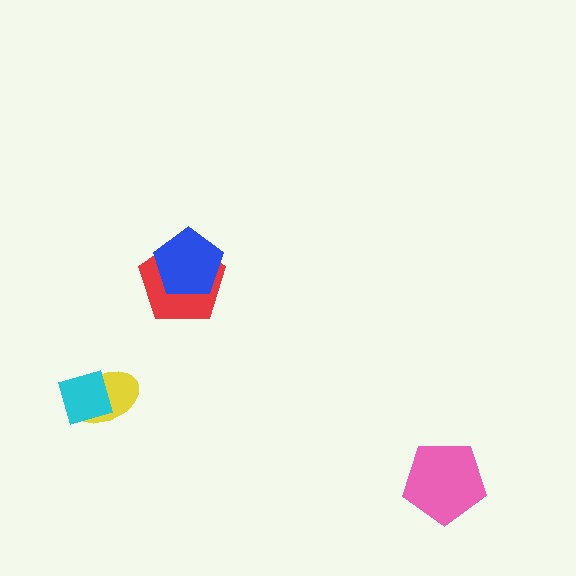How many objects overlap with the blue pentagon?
1 object overlaps with the blue pentagon.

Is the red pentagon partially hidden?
Yes, it is partially covered by another shape.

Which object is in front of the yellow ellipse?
The cyan diamond is in front of the yellow ellipse.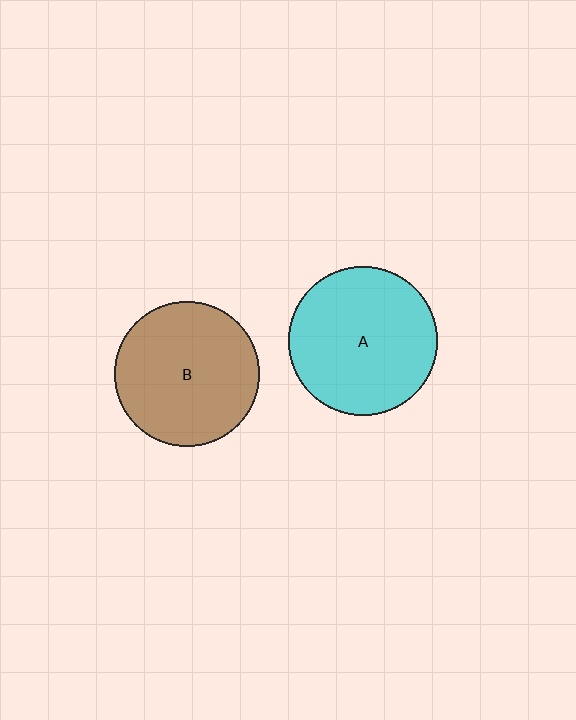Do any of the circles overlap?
No, none of the circles overlap.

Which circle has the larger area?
Circle A (cyan).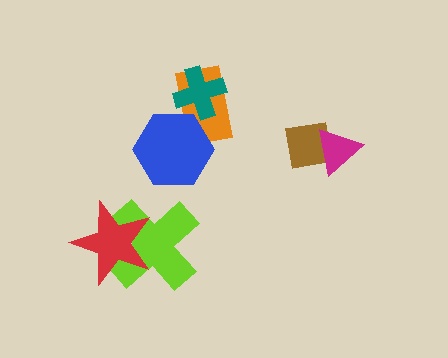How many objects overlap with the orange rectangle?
2 objects overlap with the orange rectangle.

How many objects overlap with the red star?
1 object overlaps with the red star.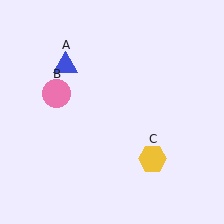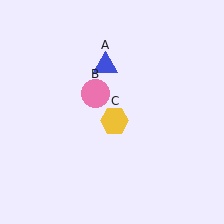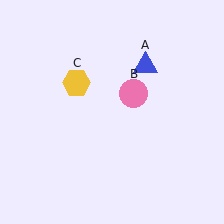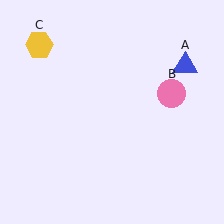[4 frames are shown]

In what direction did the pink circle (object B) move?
The pink circle (object B) moved right.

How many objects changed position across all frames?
3 objects changed position: blue triangle (object A), pink circle (object B), yellow hexagon (object C).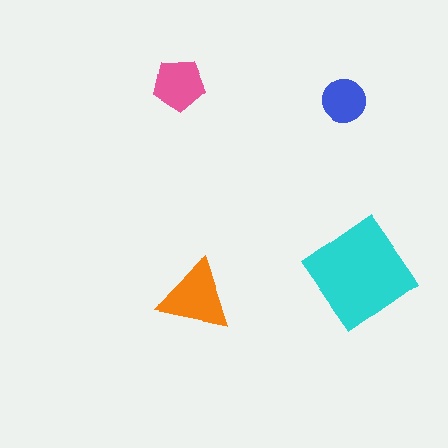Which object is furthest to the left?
The pink pentagon is leftmost.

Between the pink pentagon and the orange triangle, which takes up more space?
The orange triangle.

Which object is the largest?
The cyan diamond.